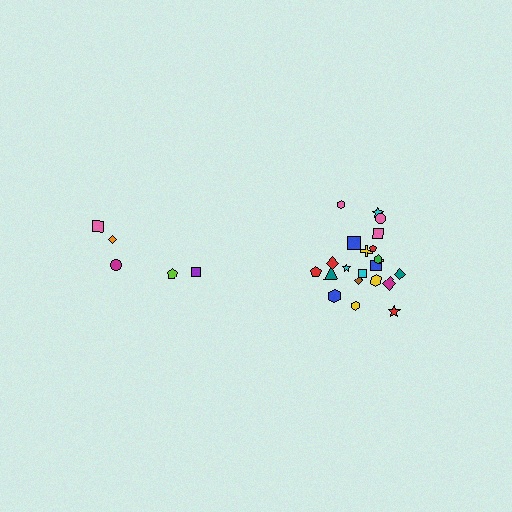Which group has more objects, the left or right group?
The right group.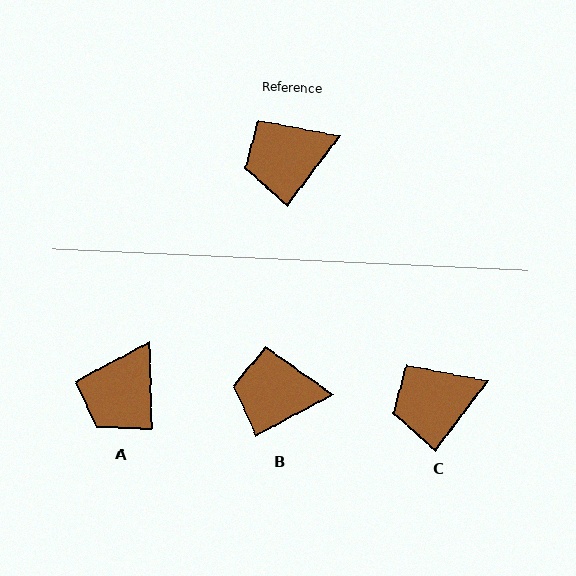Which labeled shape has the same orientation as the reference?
C.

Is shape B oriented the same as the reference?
No, it is off by about 25 degrees.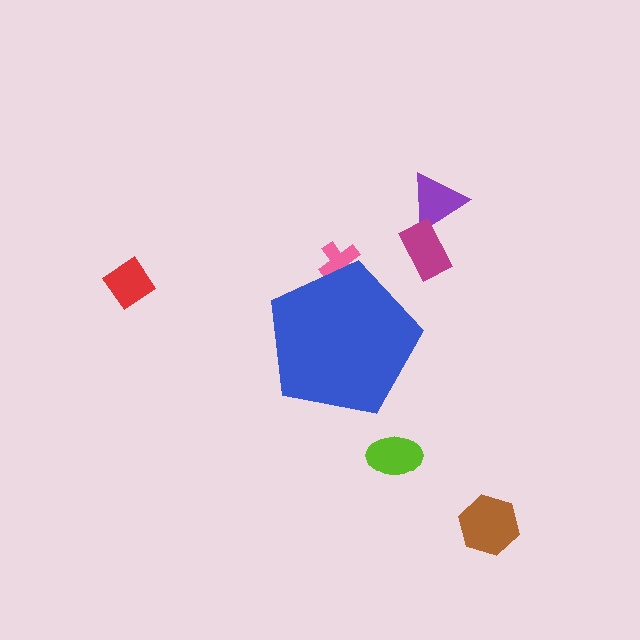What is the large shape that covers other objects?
A blue pentagon.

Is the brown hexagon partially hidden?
No, the brown hexagon is fully visible.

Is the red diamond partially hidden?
No, the red diamond is fully visible.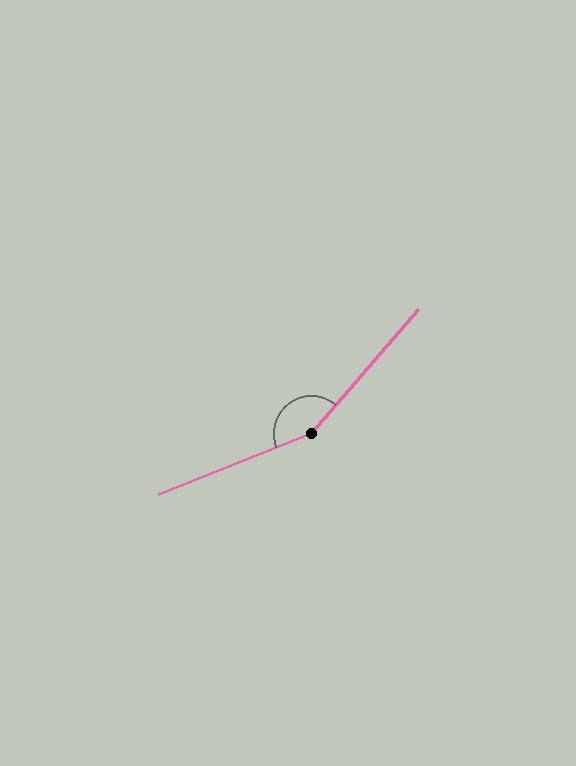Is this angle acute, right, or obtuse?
It is obtuse.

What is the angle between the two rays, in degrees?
Approximately 152 degrees.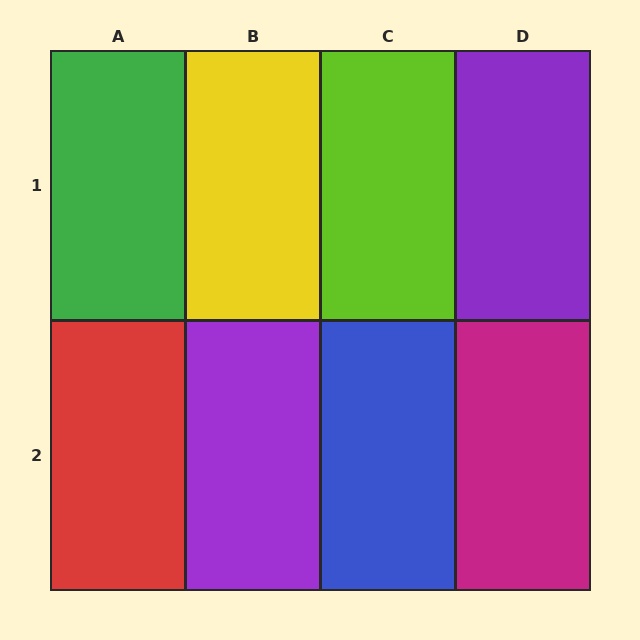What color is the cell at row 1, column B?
Yellow.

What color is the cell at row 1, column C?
Lime.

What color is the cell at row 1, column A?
Green.